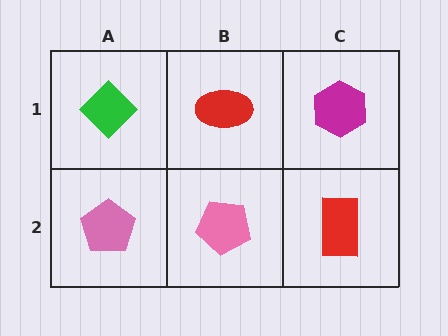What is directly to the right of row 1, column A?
A red ellipse.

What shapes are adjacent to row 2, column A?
A green diamond (row 1, column A), a pink pentagon (row 2, column B).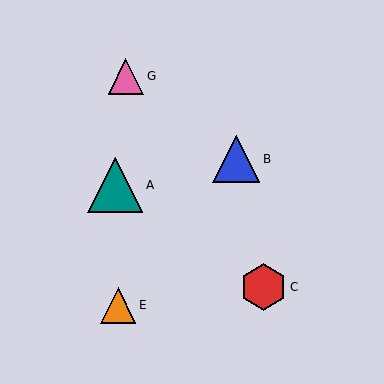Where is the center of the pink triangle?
The center of the pink triangle is at (126, 76).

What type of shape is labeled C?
Shape C is a red hexagon.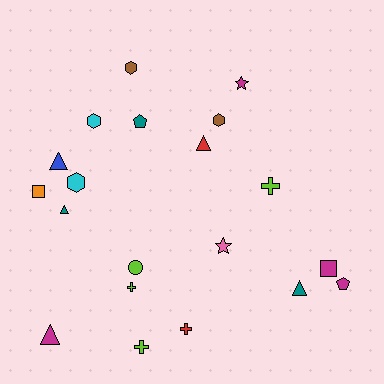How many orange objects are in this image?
There is 1 orange object.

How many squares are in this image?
There are 2 squares.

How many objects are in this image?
There are 20 objects.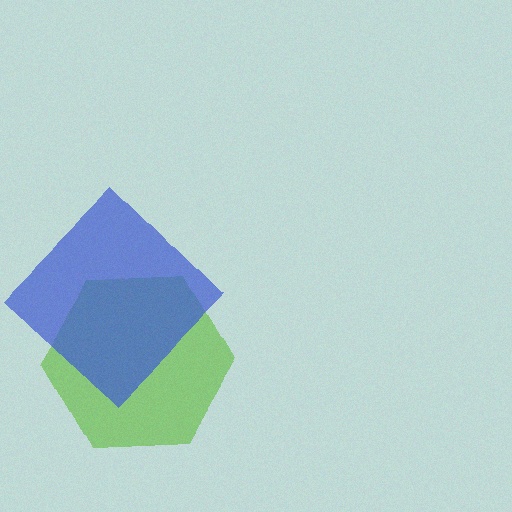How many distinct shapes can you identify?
There are 2 distinct shapes: a lime hexagon, a blue diamond.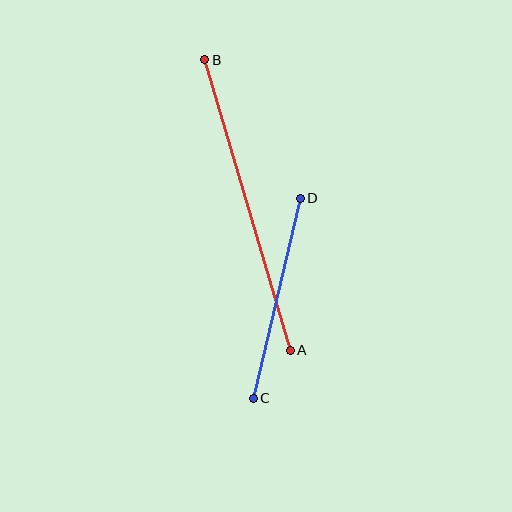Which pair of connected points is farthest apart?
Points A and B are farthest apart.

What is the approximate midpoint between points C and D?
The midpoint is at approximately (277, 298) pixels.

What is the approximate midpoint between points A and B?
The midpoint is at approximately (247, 205) pixels.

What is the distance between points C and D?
The distance is approximately 206 pixels.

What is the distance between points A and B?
The distance is approximately 303 pixels.